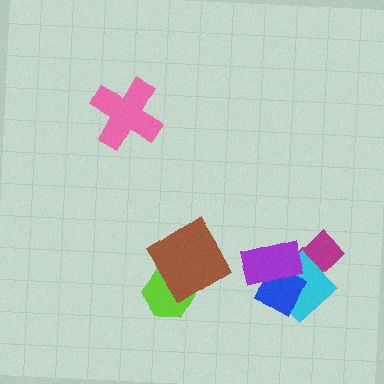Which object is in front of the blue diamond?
The purple rectangle is in front of the blue diamond.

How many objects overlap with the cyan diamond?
3 objects overlap with the cyan diamond.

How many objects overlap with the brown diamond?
1 object overlaps with the brown diamond.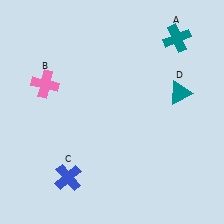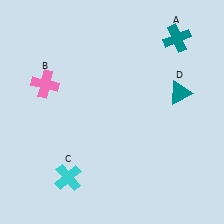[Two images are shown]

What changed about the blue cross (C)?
In Image 1, C is blue. In Image 2, it changed to cyan.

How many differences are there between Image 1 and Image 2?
There is 1 difference between the two images.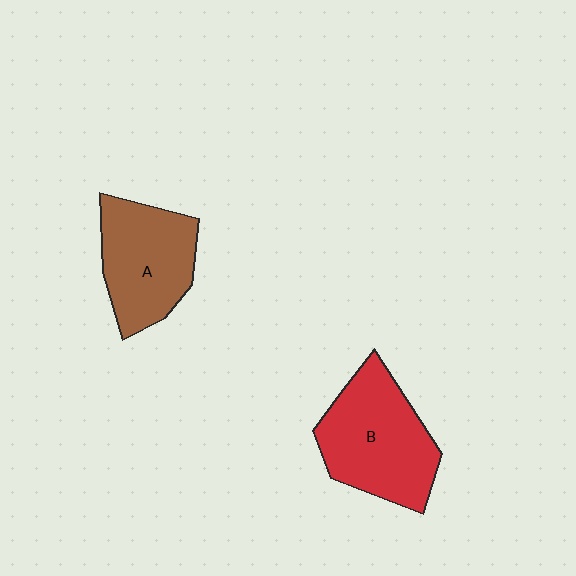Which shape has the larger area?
Shape B (red).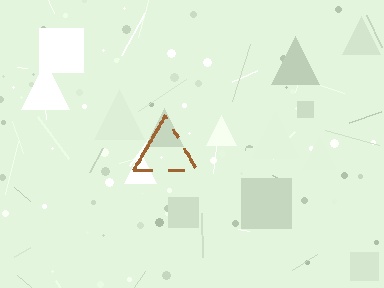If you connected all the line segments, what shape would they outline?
They would outline a triangle.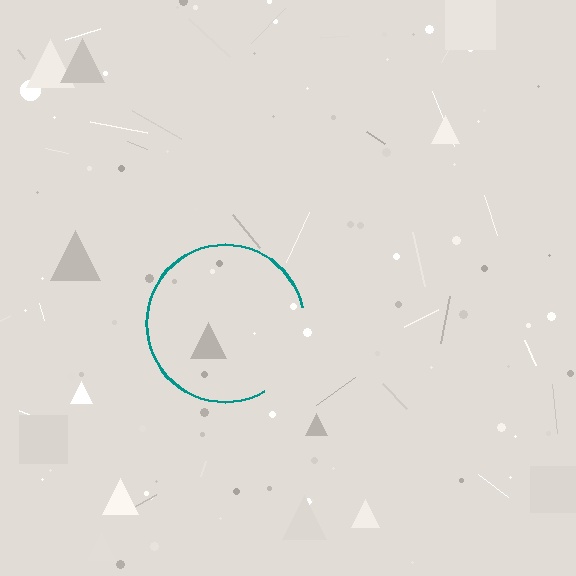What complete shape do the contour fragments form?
The contour fragments form a circle.